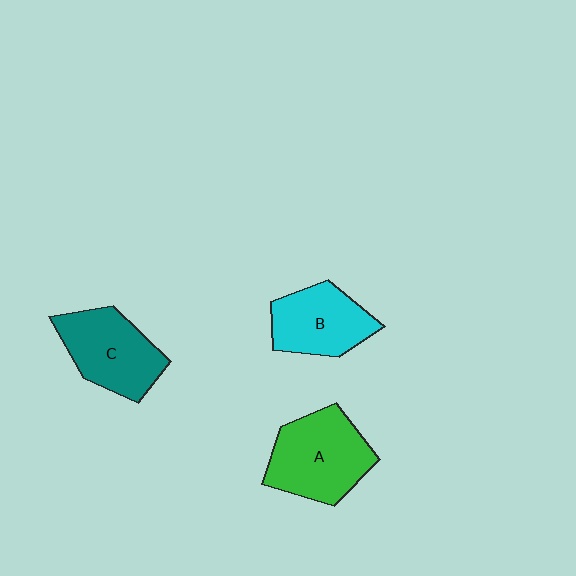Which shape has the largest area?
Shape A (green).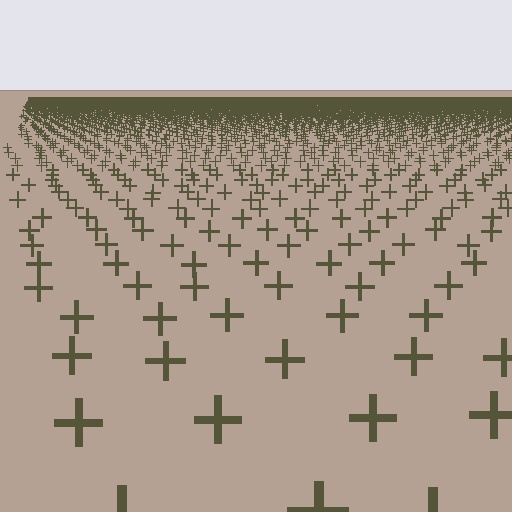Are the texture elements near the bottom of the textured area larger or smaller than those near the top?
Larger. Near the bottom, elements are closer to the viewer and appear at a bigger on-screen size.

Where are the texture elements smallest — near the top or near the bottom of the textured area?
Near the top.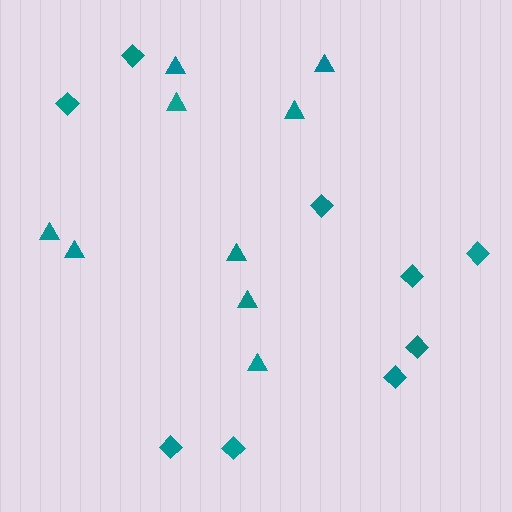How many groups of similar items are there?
There are 2 groups: one group of triangles (9) and one group of diamonds (9).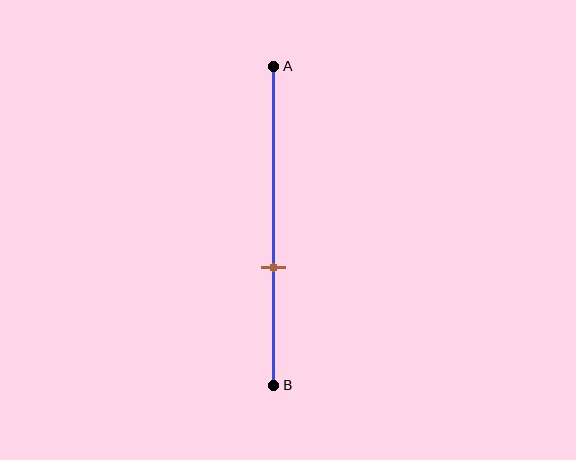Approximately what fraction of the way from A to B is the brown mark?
The brown mark is approximately 65% of the way from A to B.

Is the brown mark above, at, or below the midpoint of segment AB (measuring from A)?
The brown mark is below the midpoint of segment AB.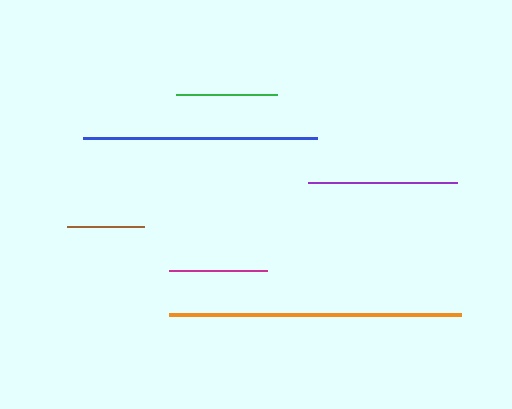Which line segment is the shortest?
The brown line is the shortest at approximately 77 pixels.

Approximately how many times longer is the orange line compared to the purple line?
The orange line is approximately 2.0 times the length of the purple line.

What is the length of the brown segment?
The brown segment is approximately 77 pixels long.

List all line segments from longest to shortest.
From longest to shortest: orange, blue, purple, green, magenta, brown.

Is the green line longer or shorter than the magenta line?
The green line is longer than the magenta line.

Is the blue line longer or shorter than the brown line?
The blue line is longer than the brown line.